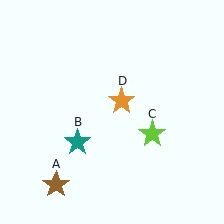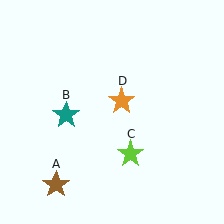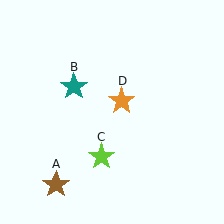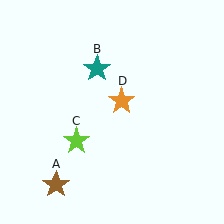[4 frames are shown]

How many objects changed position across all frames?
2 objects changed position: teal star (object B), lime star (object C).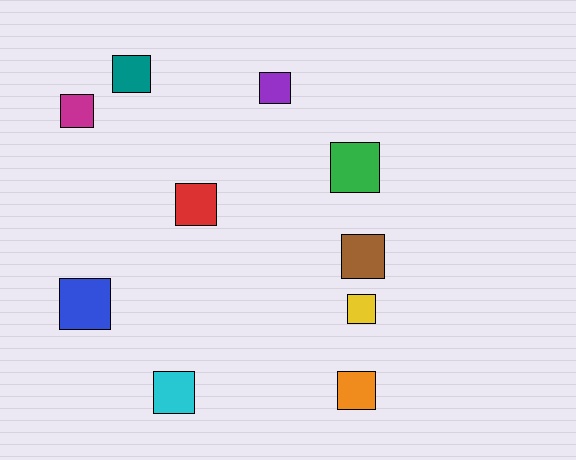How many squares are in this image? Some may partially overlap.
There are 10 squares.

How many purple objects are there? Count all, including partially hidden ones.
There is 1 purple object.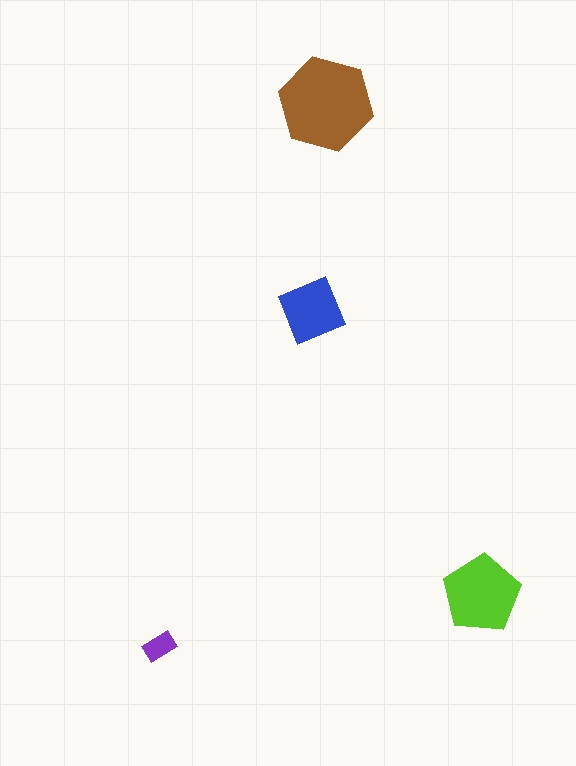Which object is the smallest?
The purple rectangle.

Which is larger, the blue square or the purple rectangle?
The blue square.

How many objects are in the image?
There are 4 objects in the image.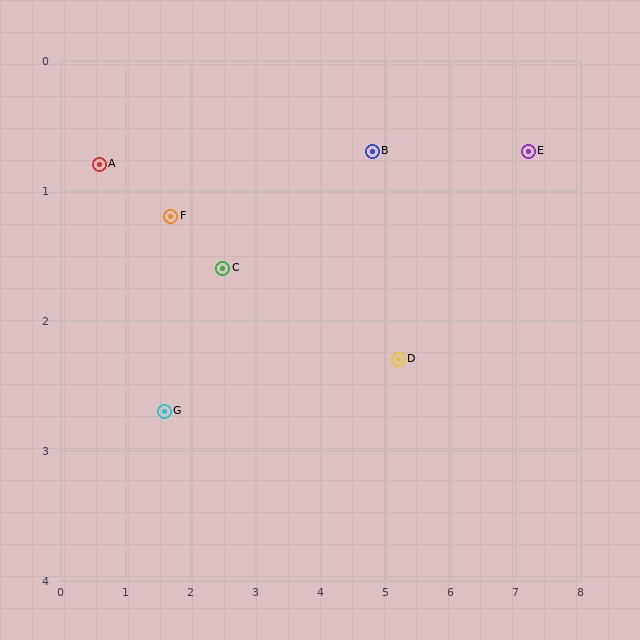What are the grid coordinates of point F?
Point F is at approximately (1.7, 1.2).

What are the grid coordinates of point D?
Point D is at approximately (5.2, 2.3).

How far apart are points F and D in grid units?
Points F and D are about 3.7 grid units apart.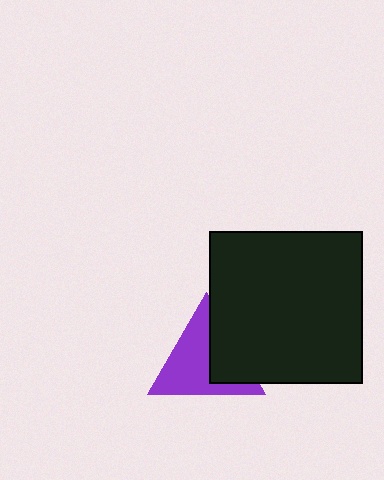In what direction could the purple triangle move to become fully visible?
The purple triangle could move left. That would shift it out from behind the black square entirely.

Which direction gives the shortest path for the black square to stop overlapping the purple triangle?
Moving right gives the shortest separation.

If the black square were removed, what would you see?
You would see the complete purple triangle.